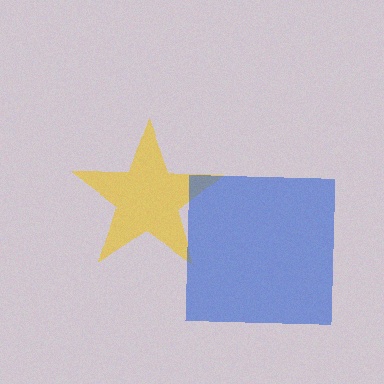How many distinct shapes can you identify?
There are 2 distinct shapes: a yellow star, a blue square.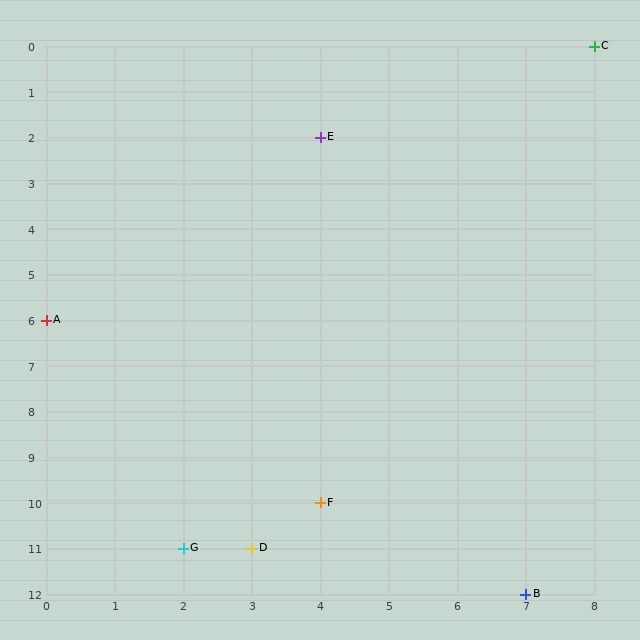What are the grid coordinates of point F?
Point F is at grid coordinates (4, 10).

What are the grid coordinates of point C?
Point C is at grid coordinates (8, 0).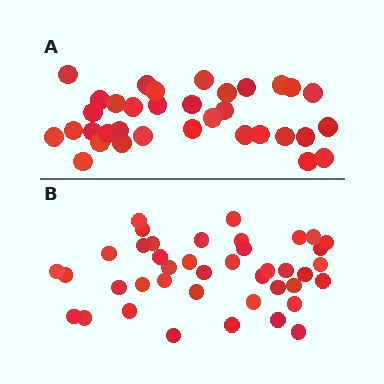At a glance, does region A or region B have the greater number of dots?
Region B (the bottom region) has more dots.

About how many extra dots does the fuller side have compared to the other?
Region B has roughly 8 or so more dots than region A.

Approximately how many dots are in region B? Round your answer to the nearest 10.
About 40 dots. (The exact count is 41, which rounds to 40.)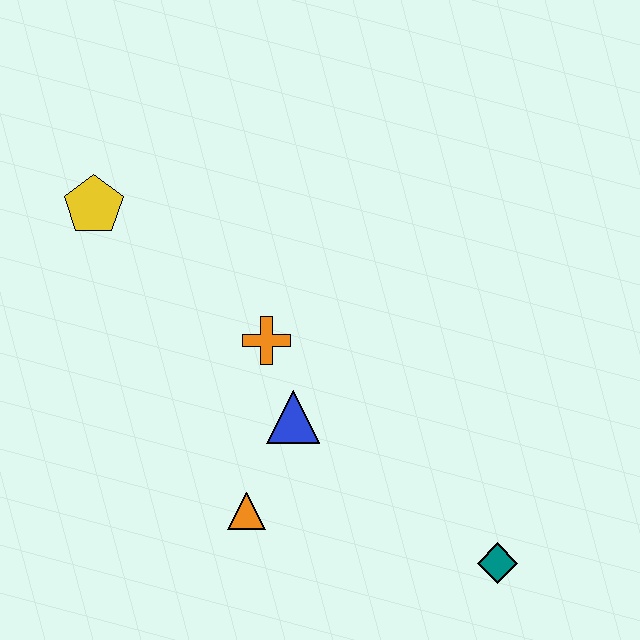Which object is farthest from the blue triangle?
The yellow pentagon is farthest from the blue triangle.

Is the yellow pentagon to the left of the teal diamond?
Yes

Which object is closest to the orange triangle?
The blue triangle is closest to the orange triangle.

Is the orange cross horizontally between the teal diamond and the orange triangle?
Yes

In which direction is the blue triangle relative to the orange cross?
The blue triangle is below the orange cross.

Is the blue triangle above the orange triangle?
Yes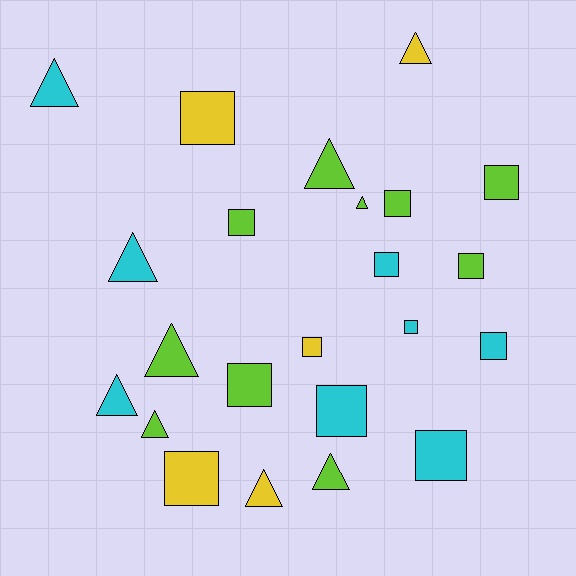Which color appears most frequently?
Lime, with 10 objects.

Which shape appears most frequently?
Square, with 13 objects.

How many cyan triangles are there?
There are 3 cyan triangles.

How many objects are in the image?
There are 23 objects.